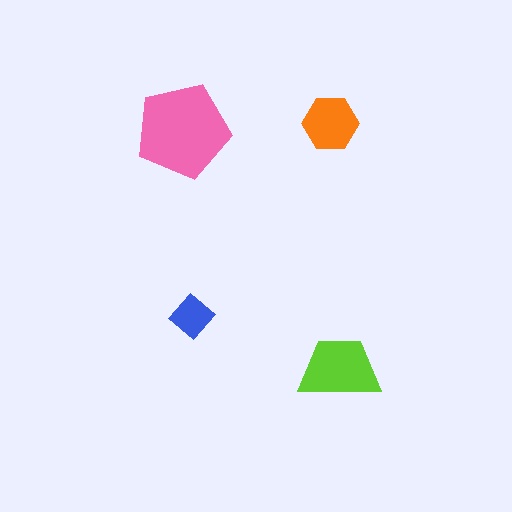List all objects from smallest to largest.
The blue diamond, the orange hexagon, the lime trapezoid, the pink pentagon.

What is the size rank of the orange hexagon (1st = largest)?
3rd.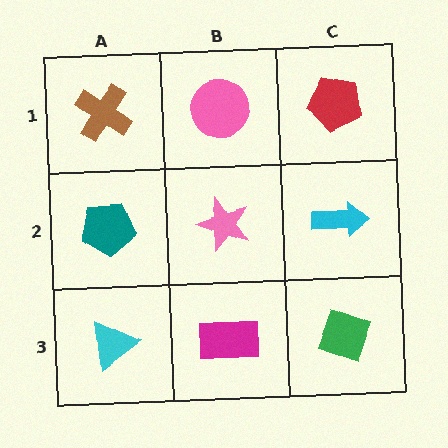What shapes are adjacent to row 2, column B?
A pink circle (row 1, column B), a magenta rectangle (row 3, column B), a teal pentagon (row 2, column A), a cyan arrow (row 2, column C).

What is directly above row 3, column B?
A pink star.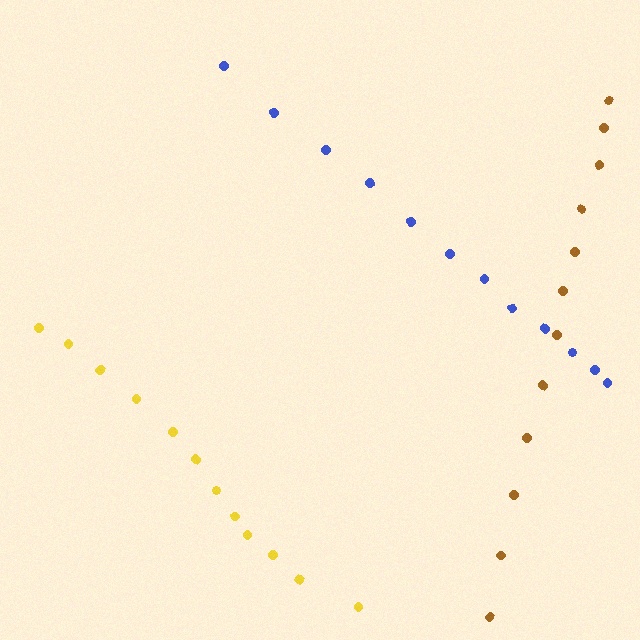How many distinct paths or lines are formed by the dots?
There are 3 distinct paths.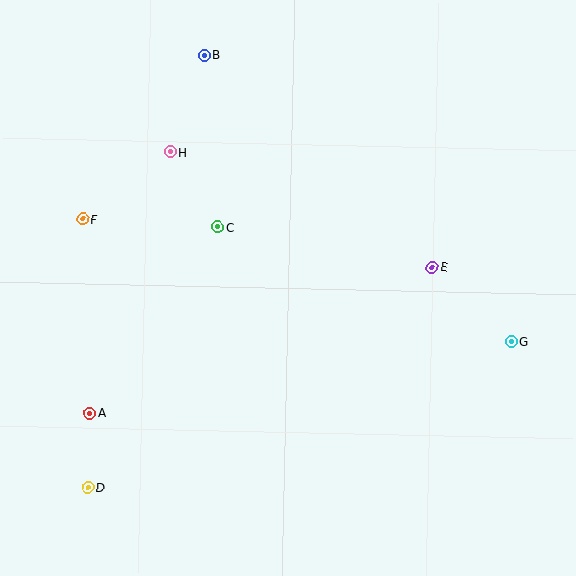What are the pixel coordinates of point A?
Point A is at (90, 413).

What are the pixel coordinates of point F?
Point F is at (83, 219).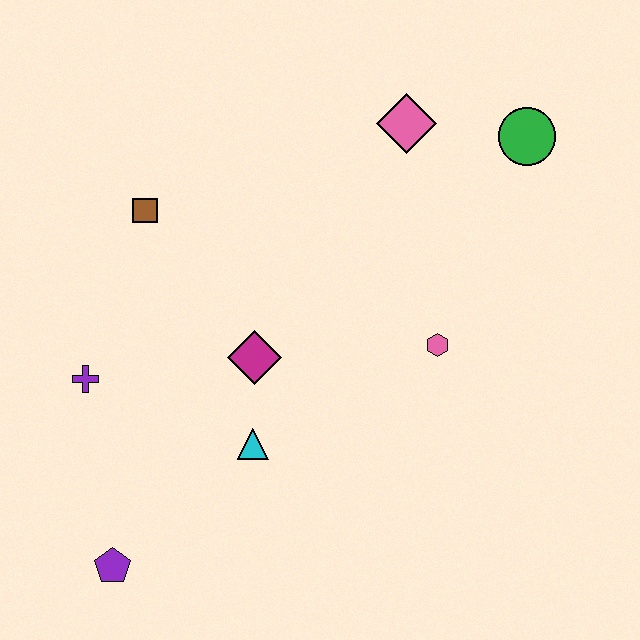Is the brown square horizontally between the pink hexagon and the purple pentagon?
Yes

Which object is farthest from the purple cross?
The green circle is farthest from the purple cross.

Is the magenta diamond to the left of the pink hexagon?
Yes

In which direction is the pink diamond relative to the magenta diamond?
The pink diamond is above the magenta diamond.